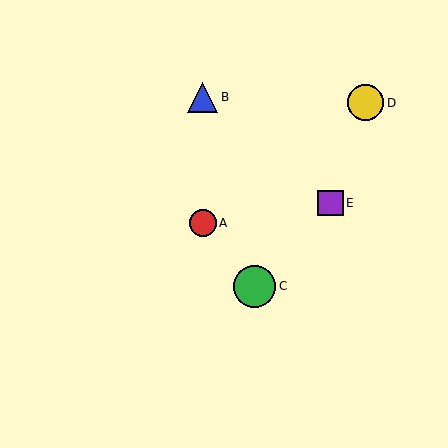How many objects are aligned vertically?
2 objects (A, B) are aligned vertically.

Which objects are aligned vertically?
Objects A, B are aligned vertically.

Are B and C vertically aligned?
No, B is at x≈203 and C is at x≈255.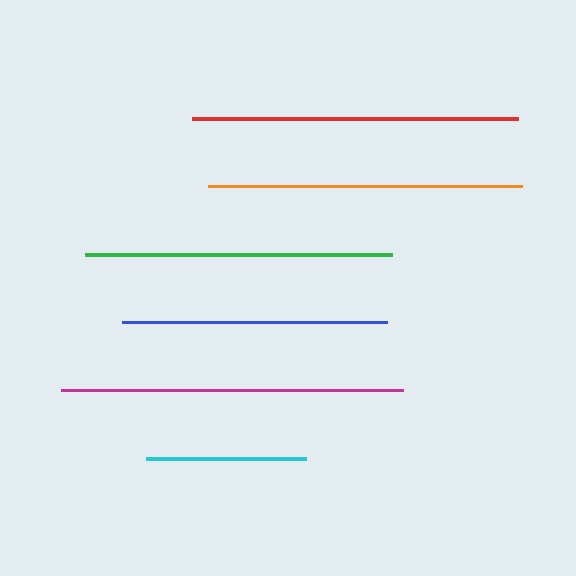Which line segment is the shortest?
The cyan line is the shortest at approximately 160 pixels.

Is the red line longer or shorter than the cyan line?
The red line is longer than the cyan line.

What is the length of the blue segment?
The blue segment is approximately 265 pixels long.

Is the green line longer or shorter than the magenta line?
The magenta line is longer than the green line.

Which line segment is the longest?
The magenta line is the longest at approximately 343 pixels.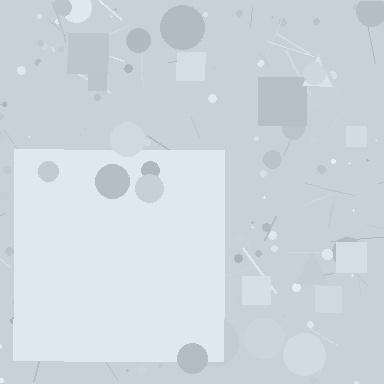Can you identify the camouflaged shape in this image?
The camouflaged shape is a square.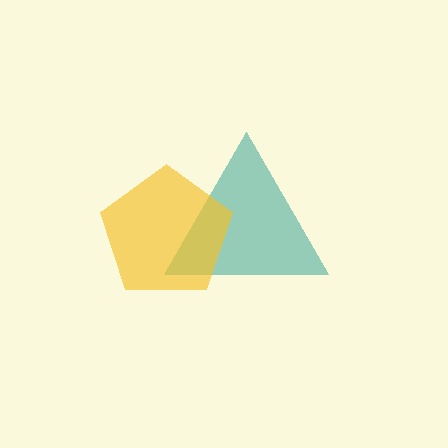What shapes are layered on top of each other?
The layered shapes are: a teal triangle, a yellow pentagon.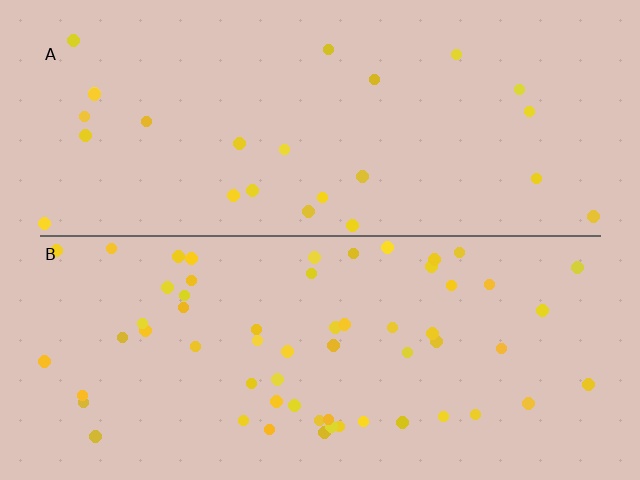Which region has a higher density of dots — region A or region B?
B (the bottom).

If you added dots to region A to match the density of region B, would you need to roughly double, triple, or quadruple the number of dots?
Approximately double.